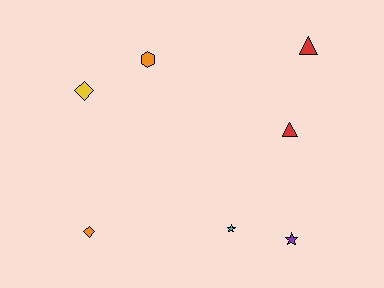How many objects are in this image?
There are 7 objects.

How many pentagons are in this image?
There are no pentagons.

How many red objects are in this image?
There are 2 red objects.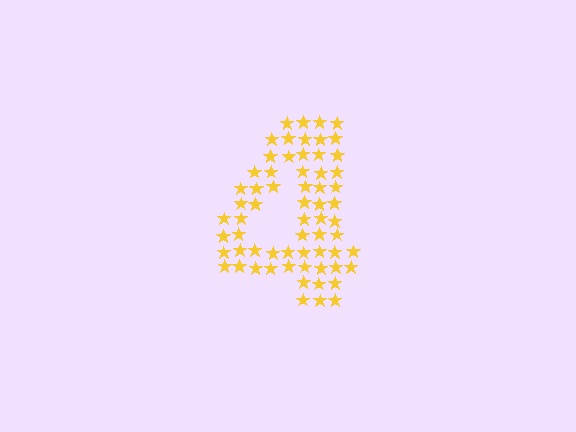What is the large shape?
The large shape is the digit 4.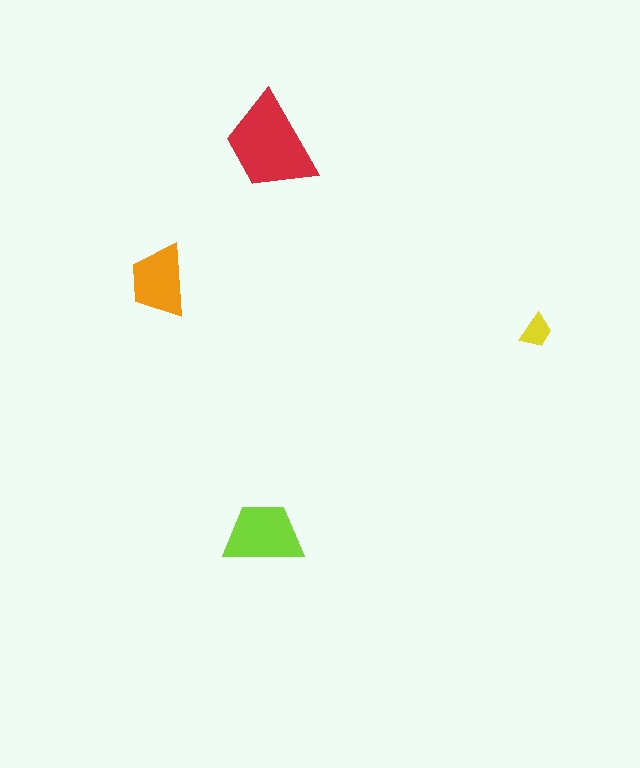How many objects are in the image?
There are 4 objects in the image.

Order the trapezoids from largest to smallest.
the red one, the lime one, the orange one, the yellow one.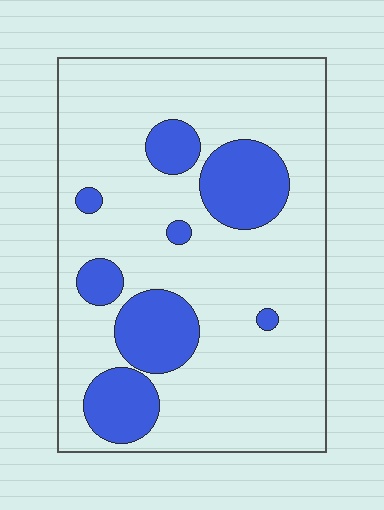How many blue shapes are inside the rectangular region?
8.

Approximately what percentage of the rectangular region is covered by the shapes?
Approximately 20%.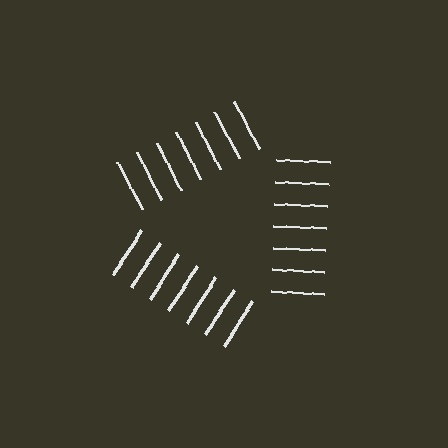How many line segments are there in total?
21 — 7 along each of the 3 edges.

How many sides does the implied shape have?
3 sides — the line-ends trace a triangle.